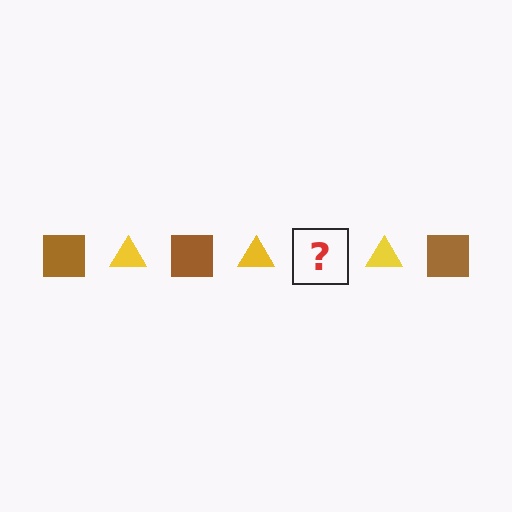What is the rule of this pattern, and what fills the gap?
The rule is that the pattern alternates between brown square and yellow triangle. The gap should be filled with a brown square.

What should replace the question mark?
The question mark should be replaced with a brown square.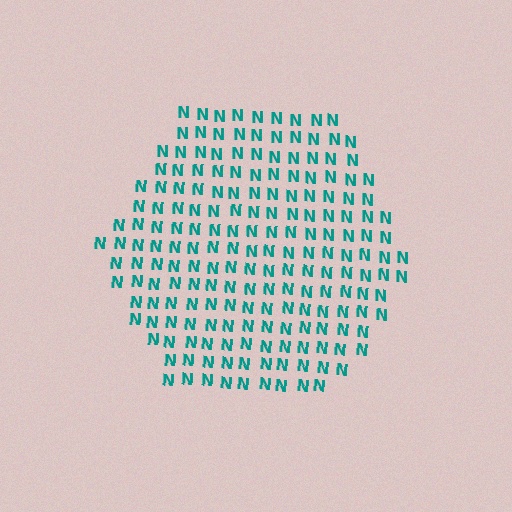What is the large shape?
The large shape is a hexagon.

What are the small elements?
The small elements are letter N's.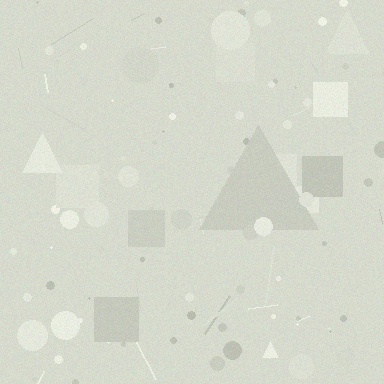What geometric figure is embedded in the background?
A triangle is embedded in the background.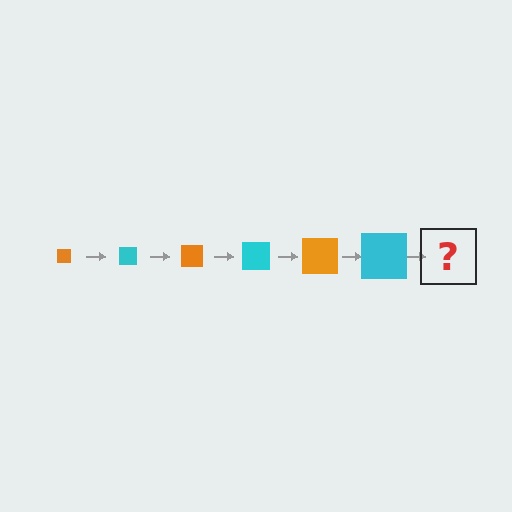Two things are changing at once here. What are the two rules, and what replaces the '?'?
The two rules are that the square grows larger each step and the color cycles through orange and cyan. The '?' should be an orange square, larger than the previous one.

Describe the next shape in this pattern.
It should be an orange square, larger than the previous one.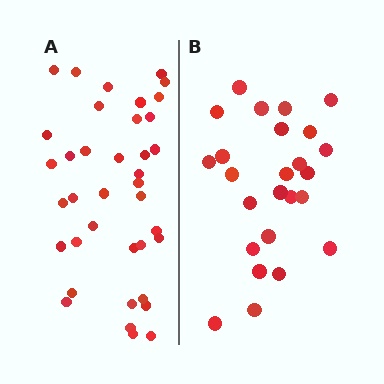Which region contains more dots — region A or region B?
Region A (the left region) has more dots.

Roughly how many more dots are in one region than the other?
Region A has approximately 15 more dots than region B.